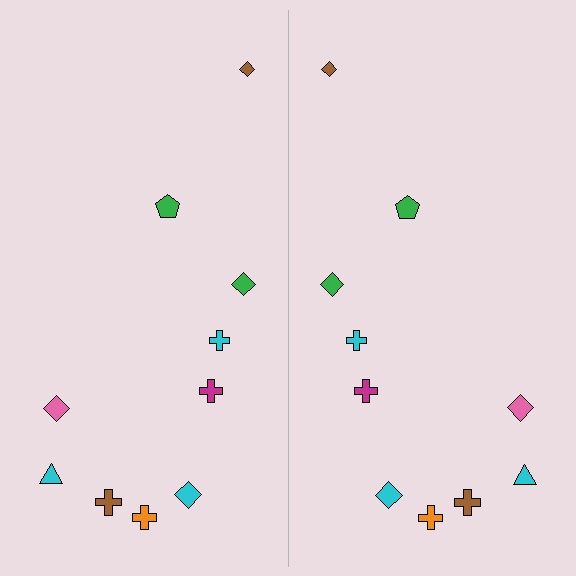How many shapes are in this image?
There are 20 shapes in this image.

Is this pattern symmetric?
Yes, this pattern has bilateral (reflection) symmetry.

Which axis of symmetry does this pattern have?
The pattern has a vertical axis of symmetry running through the center of the image.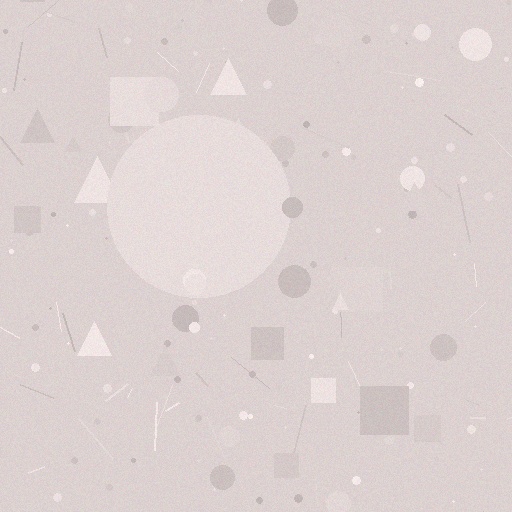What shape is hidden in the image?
A circle is hidden in the image.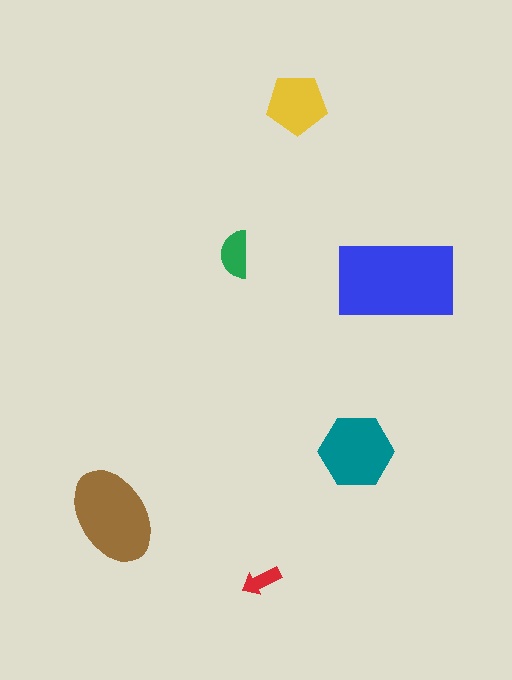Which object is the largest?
The blue rectangle.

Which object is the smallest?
The red arrow.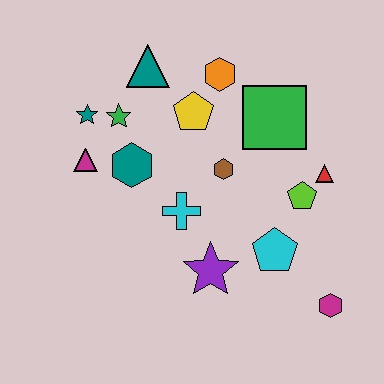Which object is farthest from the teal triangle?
The magenta hexagon is farthest from the teal triangle.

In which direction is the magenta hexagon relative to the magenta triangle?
The magenta hexagon is to the right of the magenta triangle.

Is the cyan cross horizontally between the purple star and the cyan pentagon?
No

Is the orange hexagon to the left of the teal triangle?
No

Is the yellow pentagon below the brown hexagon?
No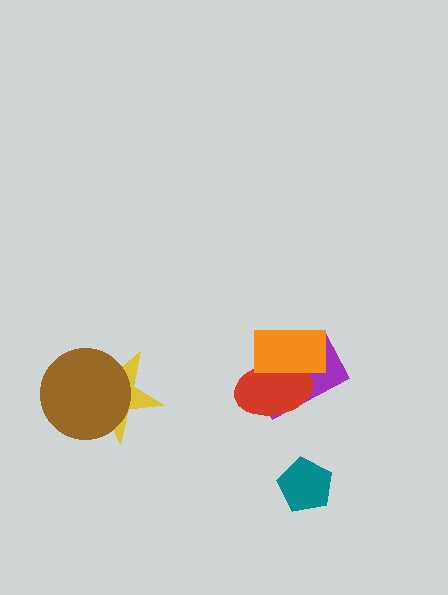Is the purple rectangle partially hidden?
Yes, it is partially covered by another shape.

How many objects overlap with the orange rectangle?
2 objects overlap with the orange rectangle.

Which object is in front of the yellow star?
The brown circle is in front of the yellow star.